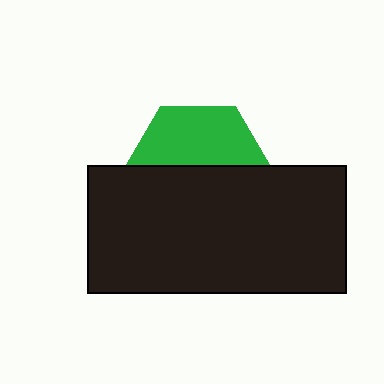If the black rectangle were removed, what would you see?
You would see the complete green hexagon.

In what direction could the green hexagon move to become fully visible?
The green hexagon could move up. That would shift it out from behind the black rectangle entirely.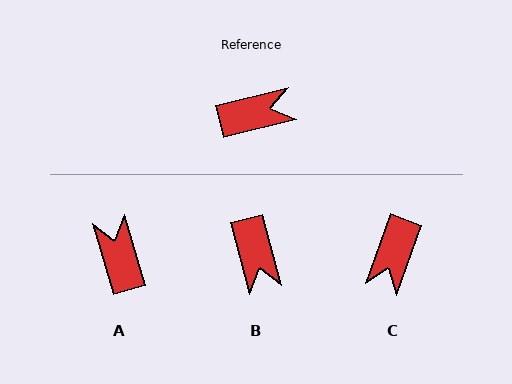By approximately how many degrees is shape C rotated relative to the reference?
Approximately 123 degrees clockwise.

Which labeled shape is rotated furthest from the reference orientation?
C, about 123 degrees away.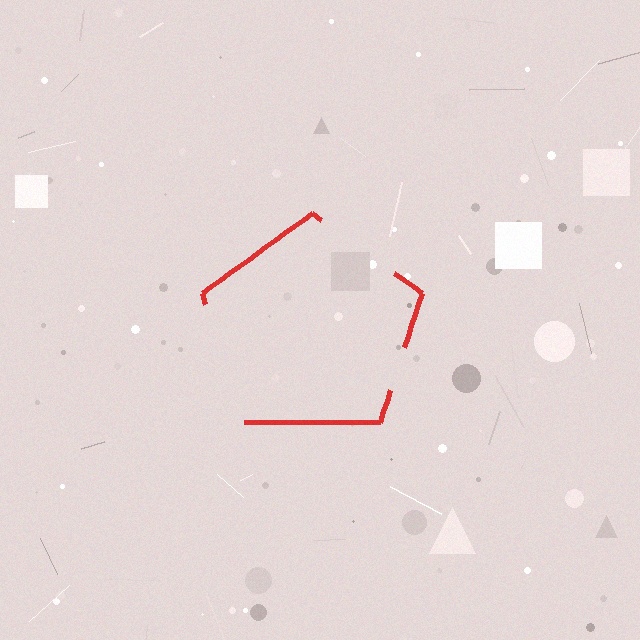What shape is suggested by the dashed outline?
The dashed outline suggests a pentagon.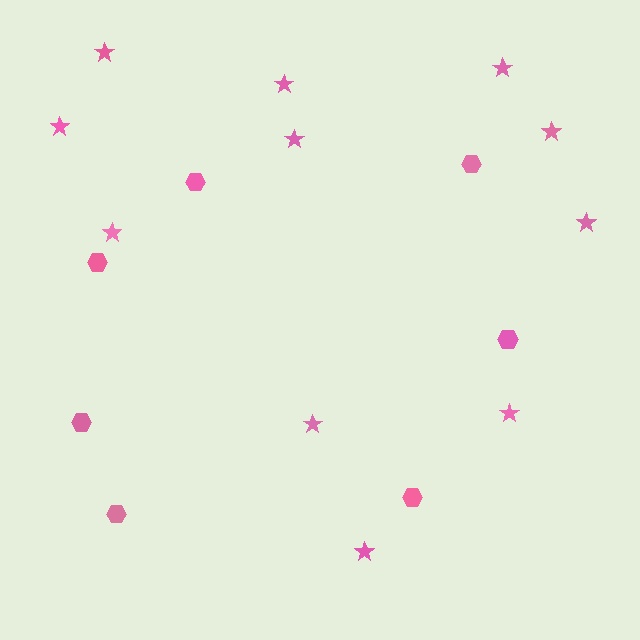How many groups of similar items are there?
There are 2 groups: one group of stars (11) and one group of hexagons (7).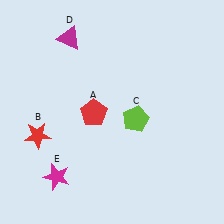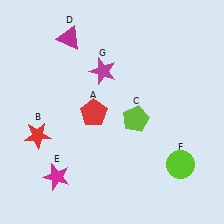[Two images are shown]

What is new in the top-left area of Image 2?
A magenta star (G) was added in the top-left area of Image 2.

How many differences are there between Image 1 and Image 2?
There are 2 differences between the two images.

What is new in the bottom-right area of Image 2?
A lime circle (F) was added in the bottom-right area of Image 2.